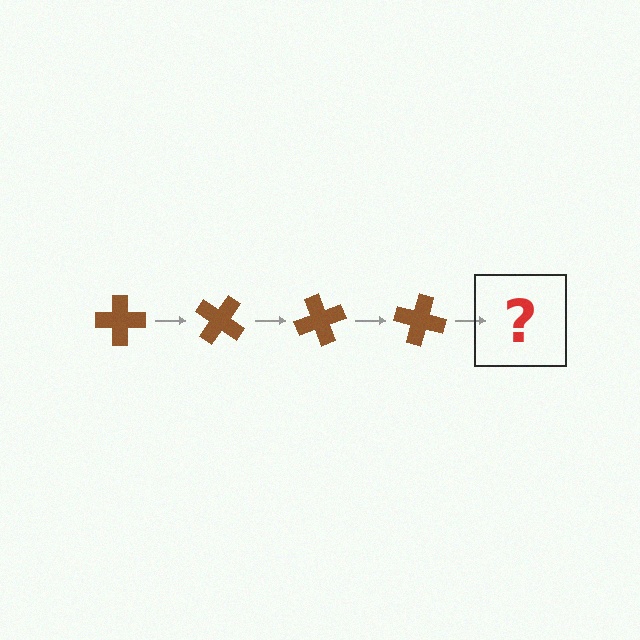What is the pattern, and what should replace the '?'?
The pattern is that the cross rotates 35 degrees each step. The '?' should be a brown cross rotated 140 degrees.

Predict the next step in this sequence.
The next step is a brown cross rotated 140 degrees.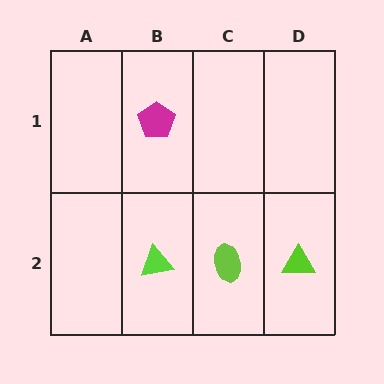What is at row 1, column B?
A magenta pentagon.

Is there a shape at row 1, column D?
No, that cell is empty.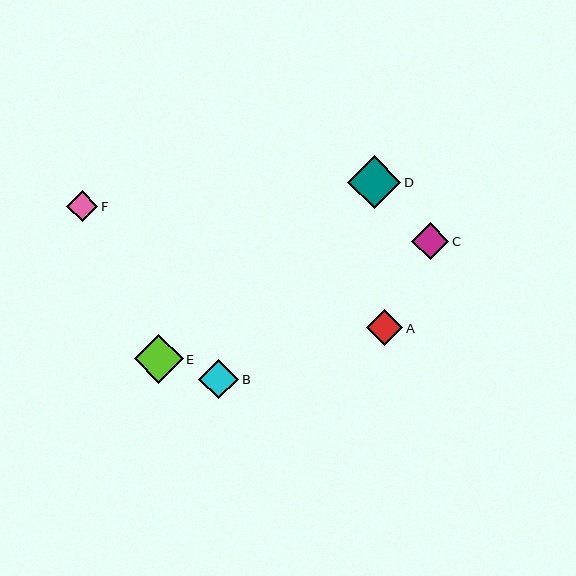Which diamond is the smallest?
Diamond F is the smallest with a size of approximately 31 pixels.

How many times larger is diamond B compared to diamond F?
Diamond B is approximately 1.3 times the size of diamond F.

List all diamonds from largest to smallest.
From largest to smallest: D, E, B, C, A, F.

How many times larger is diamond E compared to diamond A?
Diamond E is approximately 1.3 times the size of diamond A.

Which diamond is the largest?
Diamond D is the largest with a size of approximately 53 pixels.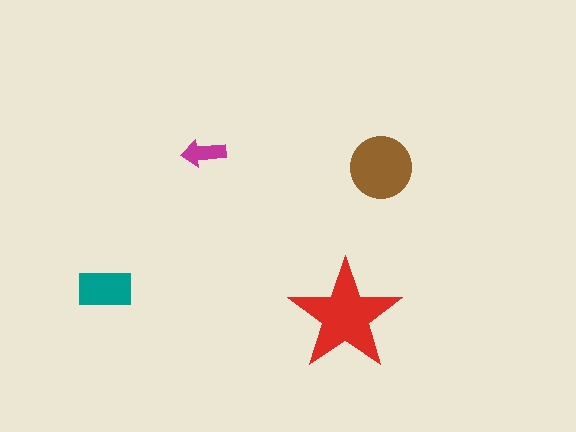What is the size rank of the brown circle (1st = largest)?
2nd.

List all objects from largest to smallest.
The red star, the brown circle, the teal rectangle, the magenta arrow.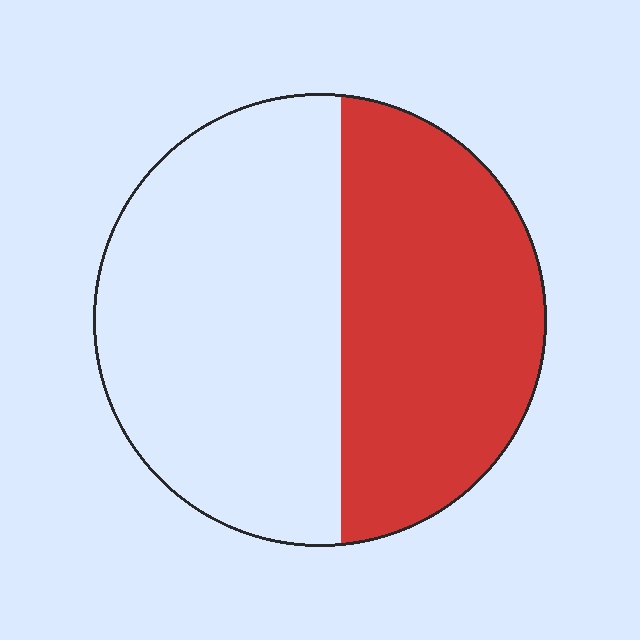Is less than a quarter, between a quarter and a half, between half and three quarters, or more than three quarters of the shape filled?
Between a quarter and a half.